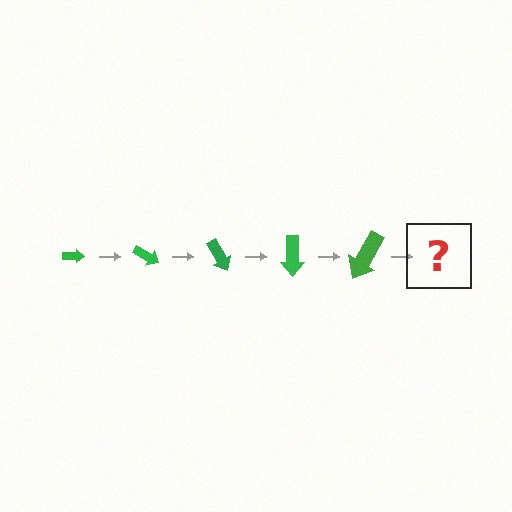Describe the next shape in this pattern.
It should be an arrow, larger than the previous one and rotated 150 degrees from the start.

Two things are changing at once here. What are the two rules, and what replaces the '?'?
The two rules are that the arrow grows larger each step and it rotates 30 degrees each step. The '?' should be an arrow, larger than the previous one and rotated 150 degrees from the start.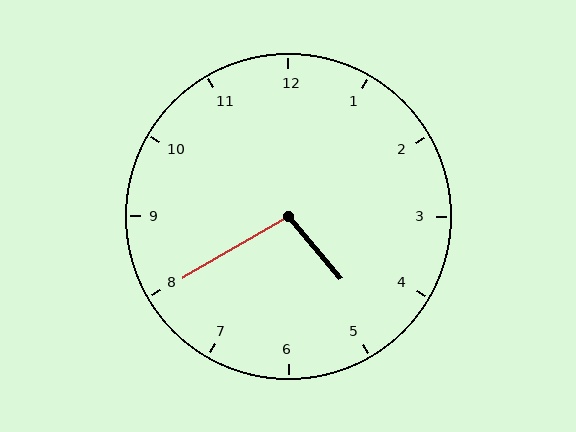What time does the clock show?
4:40.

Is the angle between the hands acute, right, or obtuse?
It is obtuse.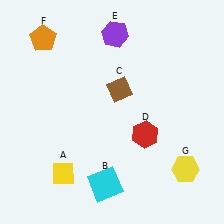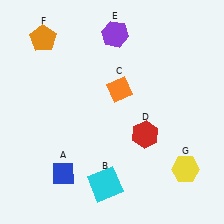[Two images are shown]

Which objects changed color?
A changed from yellow to blue. C changed from brown to orange.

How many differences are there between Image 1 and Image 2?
There are 2 differences between the two images.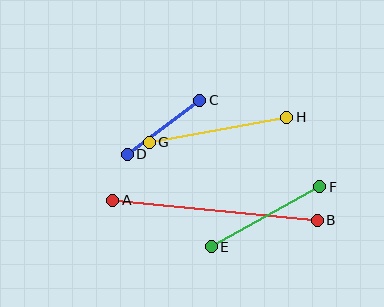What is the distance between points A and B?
The distance is approximately 206 pixels.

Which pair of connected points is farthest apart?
Points A and B are farthest apart.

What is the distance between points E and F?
The distance is approximately 125 pixels.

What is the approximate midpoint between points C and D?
The midpoint is at approximately (164, 127) pixels.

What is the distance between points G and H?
The distance is approximately 140 pixels.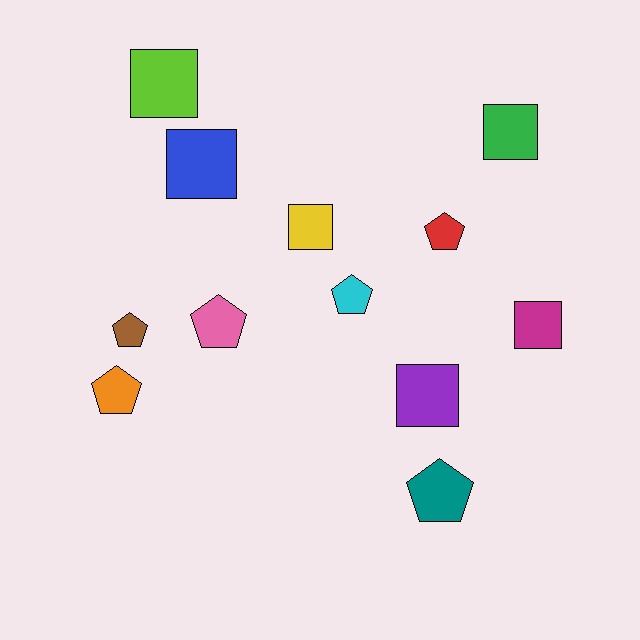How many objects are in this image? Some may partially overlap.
There are 12 objects.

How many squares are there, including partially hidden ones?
There are 6 squares.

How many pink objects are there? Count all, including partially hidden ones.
There is 1 pink object.